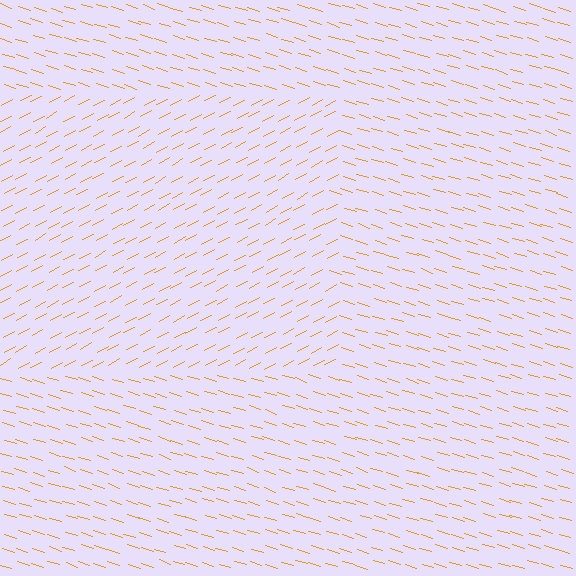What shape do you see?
I see a rectangle.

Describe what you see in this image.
The image is filled with small orange line segments. A rectangle region in the image has lines oriented differently from the surrounding lines, creating a visible texture boundary.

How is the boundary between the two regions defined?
The boundary is defined purely by a change in line orientation (approximately 45 degrees difference). All lines are the same color and thickness.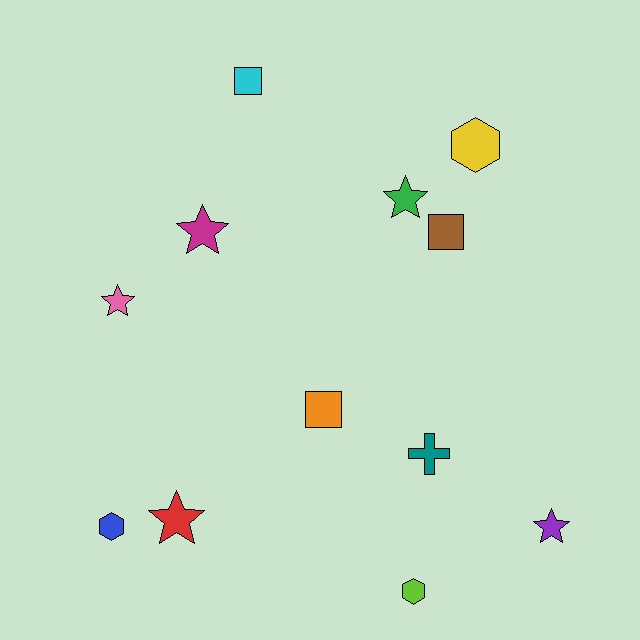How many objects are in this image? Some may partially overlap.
There are 12 objects.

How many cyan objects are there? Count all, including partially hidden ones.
There is 1 cyan object.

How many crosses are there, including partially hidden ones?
There is 1 cross.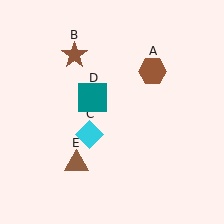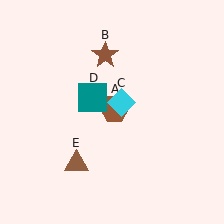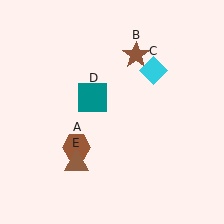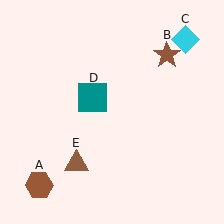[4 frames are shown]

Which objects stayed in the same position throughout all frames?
Teal square (object D) and brown triangle (object E) remained stationary.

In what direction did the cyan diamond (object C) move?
The cyan diamond (object C) moved up and to the right.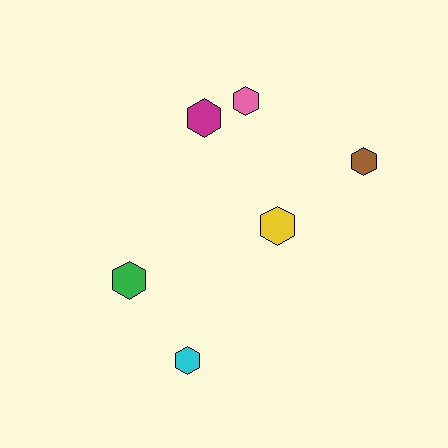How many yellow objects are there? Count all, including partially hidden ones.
There is 1 yellow object.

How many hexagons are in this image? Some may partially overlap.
There are 6 hexagons.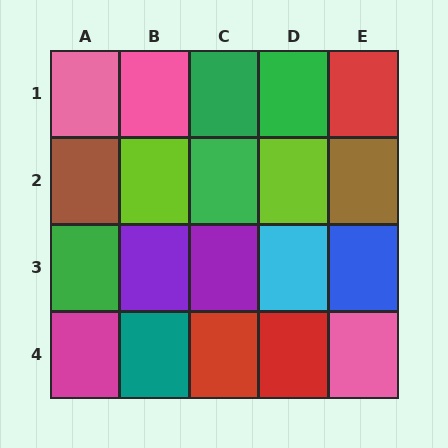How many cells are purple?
2 cells are purple.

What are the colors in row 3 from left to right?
Green, purple, purple, cyan, blue.